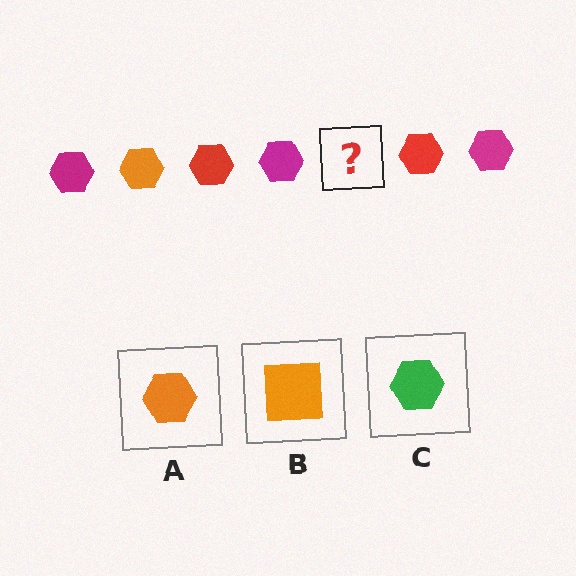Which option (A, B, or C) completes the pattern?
A.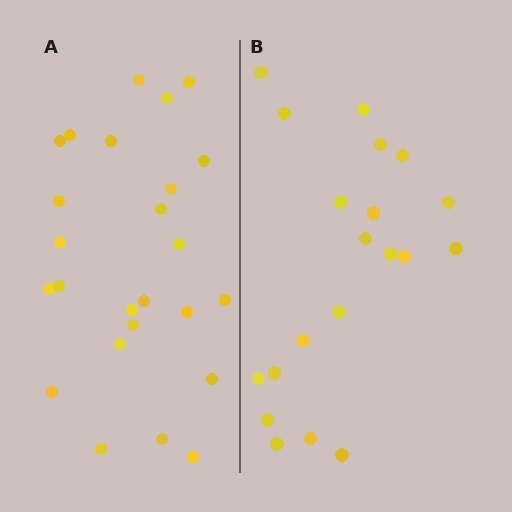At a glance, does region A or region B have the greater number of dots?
Region A (the left region) has more dots.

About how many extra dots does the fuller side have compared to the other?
Region A has about 5 more dots than region B.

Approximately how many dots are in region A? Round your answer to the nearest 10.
About 20 dots. (The exact count is 25, which rounds to 20.)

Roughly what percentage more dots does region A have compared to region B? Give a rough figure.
About 25% more.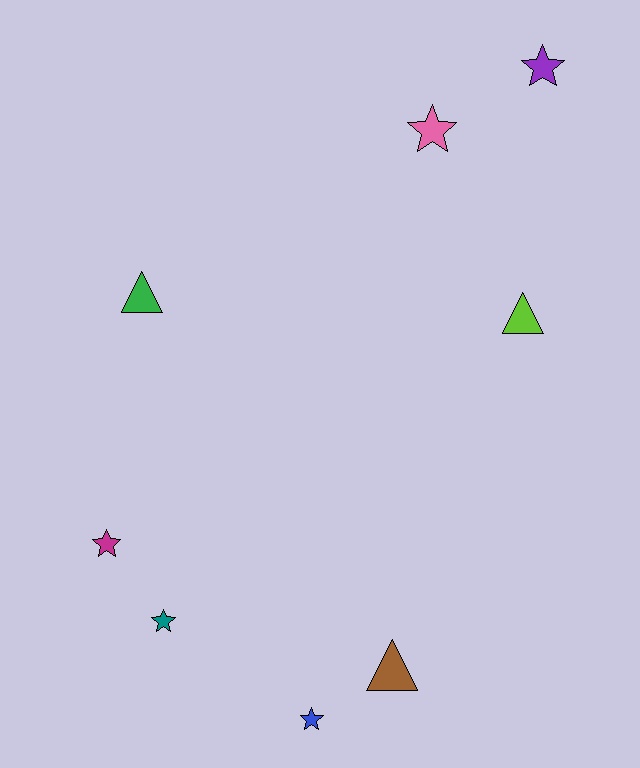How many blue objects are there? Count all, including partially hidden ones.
There is 1 blue object.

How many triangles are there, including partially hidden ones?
There are 3 triangles.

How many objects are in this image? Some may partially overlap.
There are 8 objects.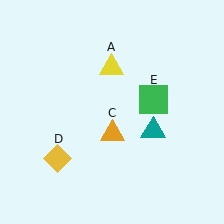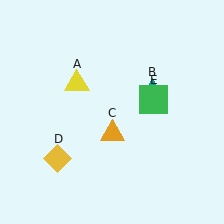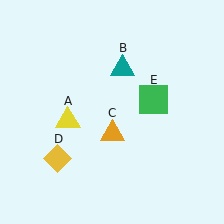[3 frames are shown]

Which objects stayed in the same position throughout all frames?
Orange triangle (object C) and yellow diamond (object D) and green square (object E) remained stationary.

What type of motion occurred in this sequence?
The yellow triangle (object A), teal triangle (object B) rotated counterclockwise around the center of the scene.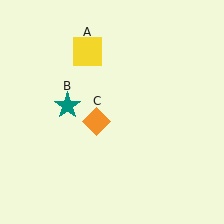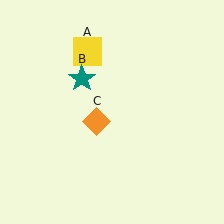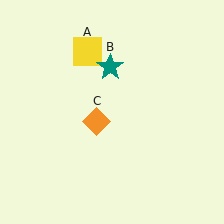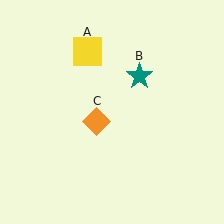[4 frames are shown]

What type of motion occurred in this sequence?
The teal star (object B) rotated clockwise around the center of the scene.